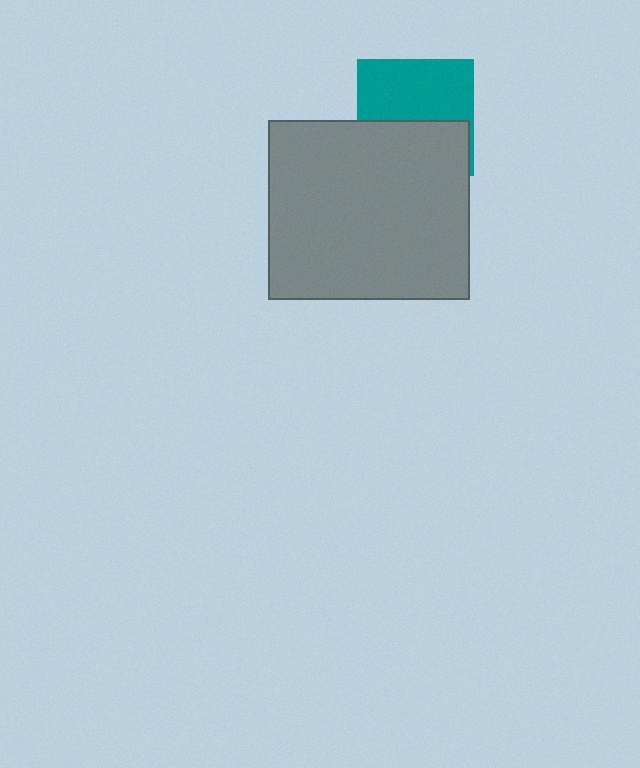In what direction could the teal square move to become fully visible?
The teal square could move up. That would shift it out from behind the gray rectangle entirely.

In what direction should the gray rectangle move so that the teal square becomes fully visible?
The gray rectangle should move down. That is the shortest direction to clear the overlap and leave the teal square fully visible.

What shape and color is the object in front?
The object in front is a gray rectangle.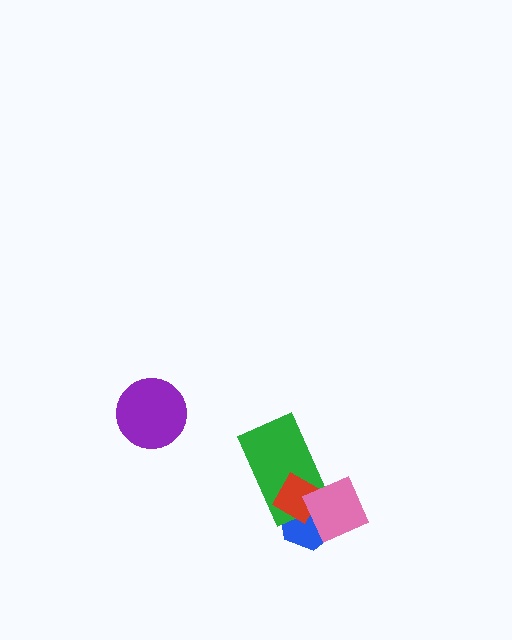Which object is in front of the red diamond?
The pink diamond is in front of the red diamond.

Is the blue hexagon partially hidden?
Yes, it is partially covered by another shape.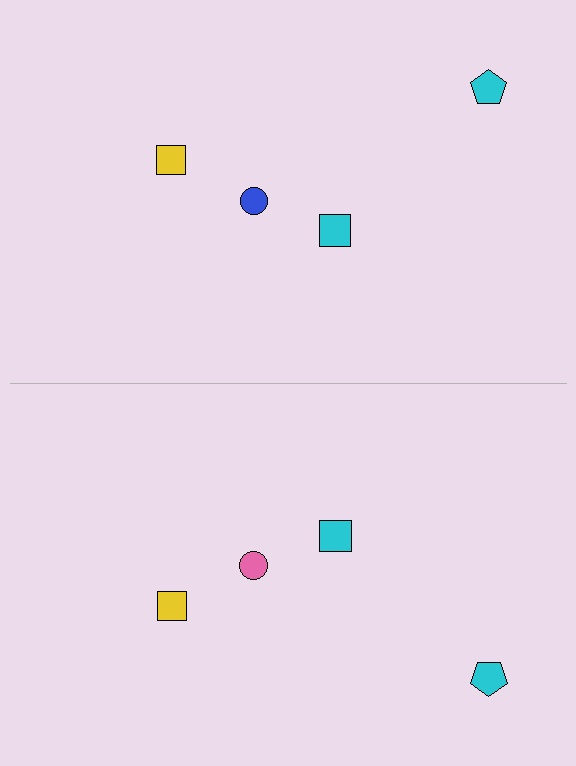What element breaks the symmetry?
The pink circle on the bottom side breaks the symmetry — its mirror counterpart is blue.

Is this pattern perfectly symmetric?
No, the pattern is not perfectly symmetric. The pink circle on the bottom side breaks the symmetry — its mirror counterpart is blue.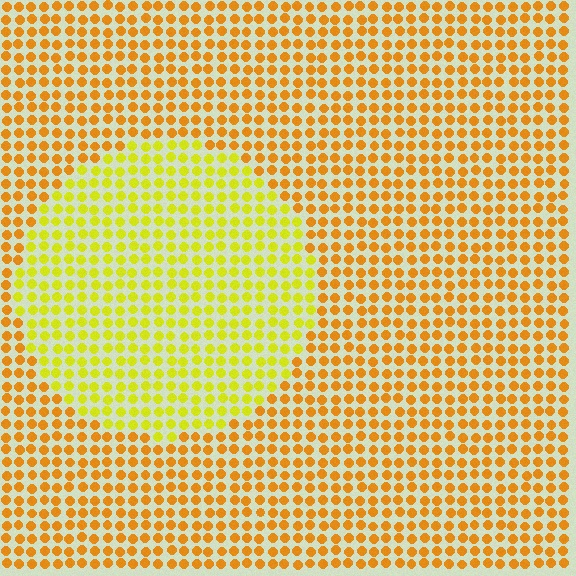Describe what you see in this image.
The image is filled with small orange elements in a uniform arrangement. A circle-shaped region is visible where the elements are tinted to a slightly different hue, forming a subtle color boundary.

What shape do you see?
I see a circle.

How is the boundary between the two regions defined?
The boundary is defined purely by a slight shift in hue (about 31 degrees). Spacing, size, and orientation are identical on both sides.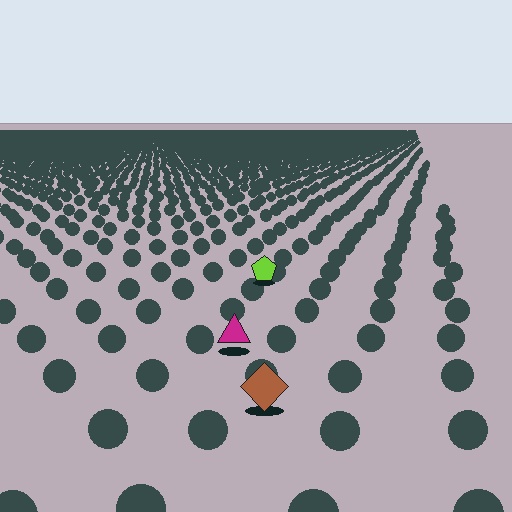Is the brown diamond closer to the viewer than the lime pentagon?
Yes. The brown diamond is closer — you can tell from the texture gradient: the ground texture is coarser near it.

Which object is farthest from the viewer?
The lime pentagon is farthest from the viewer. It appears smaller and the ground texture around it is denser.